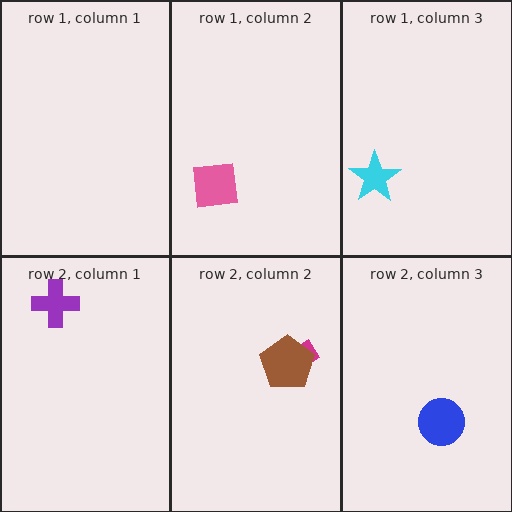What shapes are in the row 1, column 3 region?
The cyan star.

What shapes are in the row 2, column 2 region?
The magenta rectangle, the brown pentagon.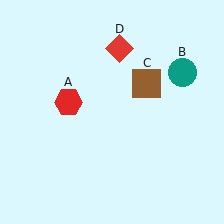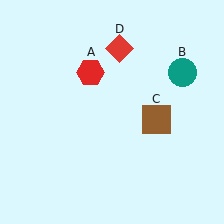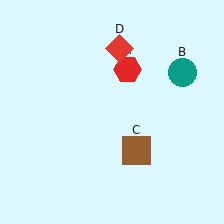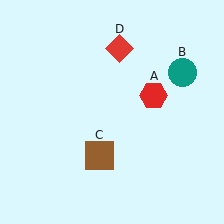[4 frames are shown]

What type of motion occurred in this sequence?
The red hexagon (object A), brown square (object C) rotated clockwise around the center of the scene.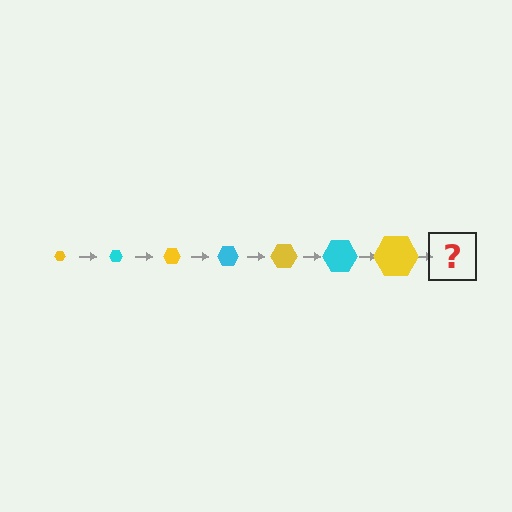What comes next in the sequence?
The next element should be a cyan hexagon, larger than the previous one.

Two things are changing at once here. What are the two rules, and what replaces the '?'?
The two rules are that the hexagon grows larger each step and the color cycles through yellow and cyan. The '?' should be a cyan hexagon, larger than the previous one.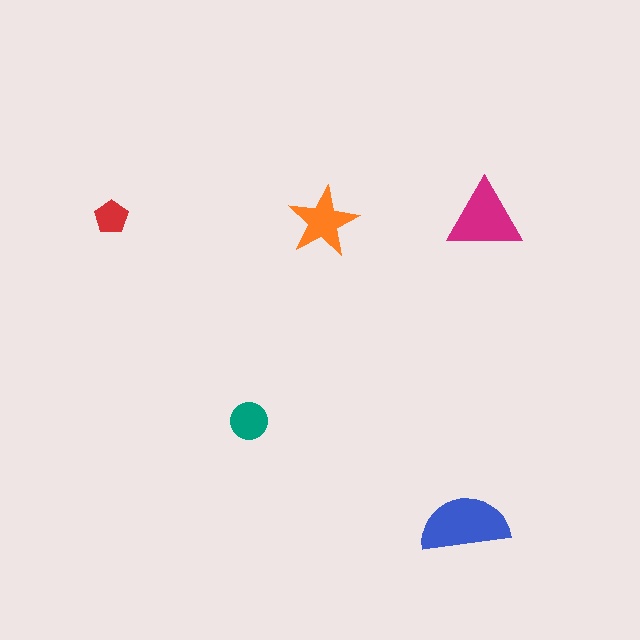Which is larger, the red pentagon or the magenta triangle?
The magenta triangle.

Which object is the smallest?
The red pentagon.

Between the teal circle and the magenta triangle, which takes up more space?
The magenta triangle.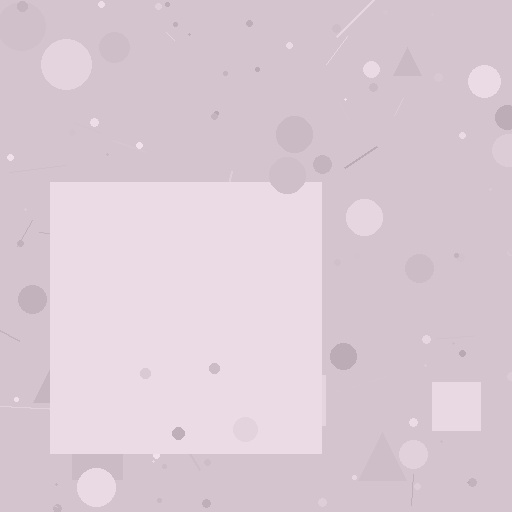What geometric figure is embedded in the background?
A square is embedded in the background.